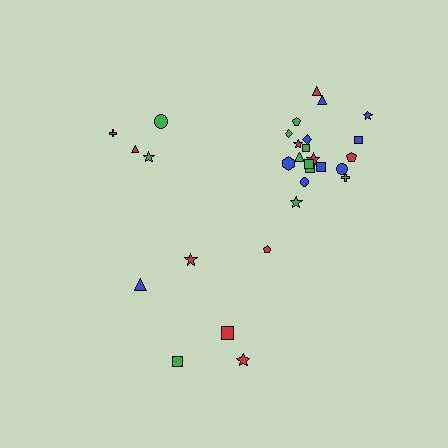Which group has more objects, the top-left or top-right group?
The top-right group.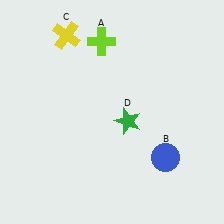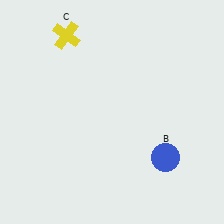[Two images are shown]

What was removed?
The lime cross (A), the green star (D) were removed in Image 2.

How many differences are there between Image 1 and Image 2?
There are 2 differences between the two images.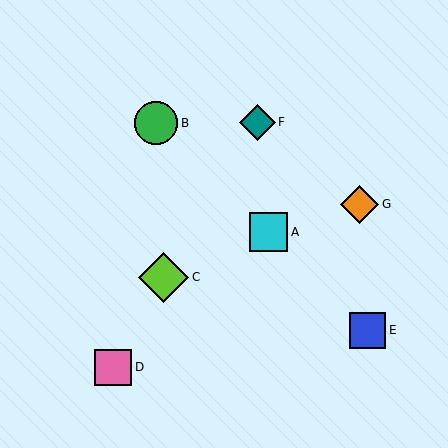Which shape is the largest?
The lime diamond (labeled C) is the largest.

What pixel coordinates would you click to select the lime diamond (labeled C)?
Click at (164, 277) to select the lime diamond C.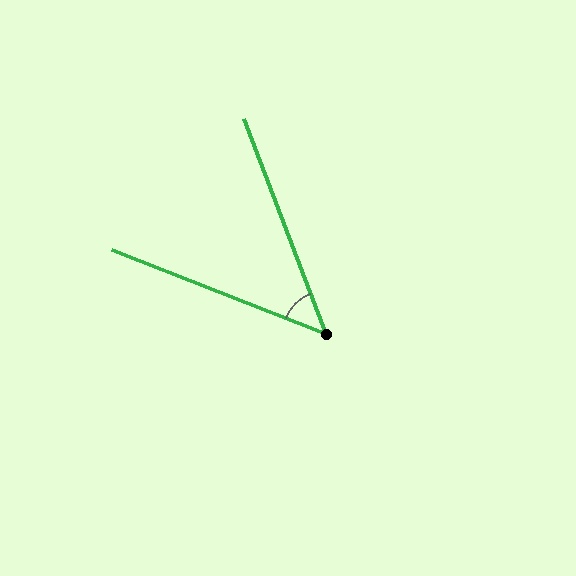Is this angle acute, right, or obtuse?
It is acute.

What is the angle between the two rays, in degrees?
Approximately 48 degrees.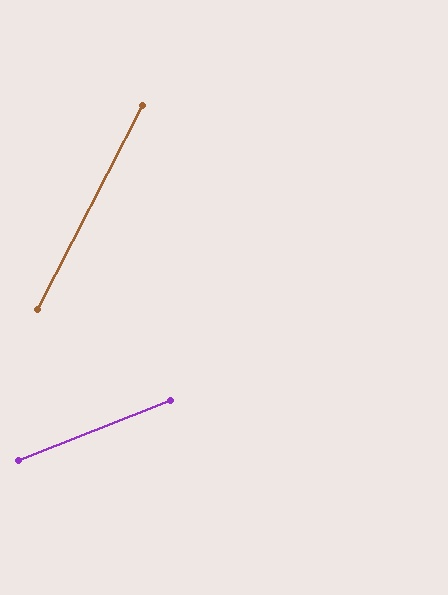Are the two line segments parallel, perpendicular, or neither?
Neither parallel nor perpendicular — they differ by about 41°.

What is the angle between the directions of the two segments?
Approximately 41 degrees.